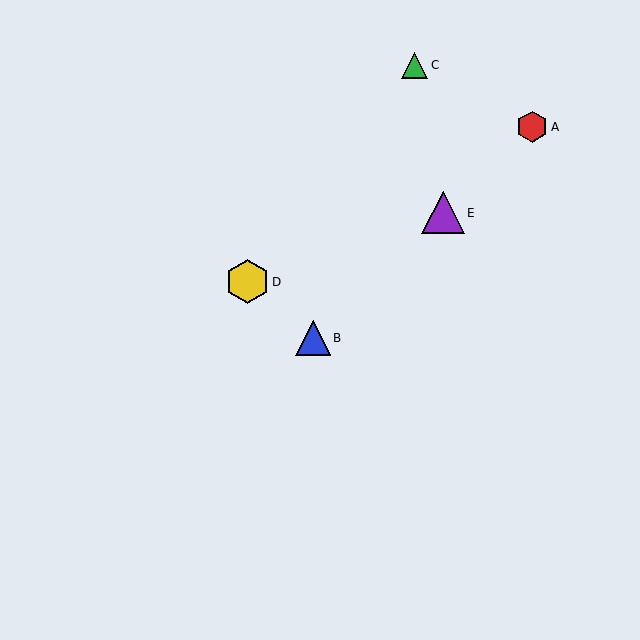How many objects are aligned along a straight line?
3 objects (A, B, E) are aligned along a straight line.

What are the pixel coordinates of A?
Object A is at (532, 127).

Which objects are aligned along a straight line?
Objects A, B, E are aligned along a straight line.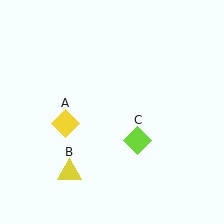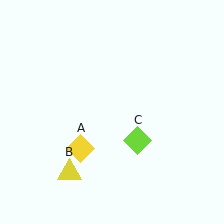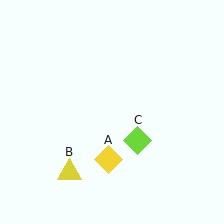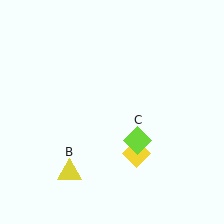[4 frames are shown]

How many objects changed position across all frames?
1 object changed position: yellow diamond (object A).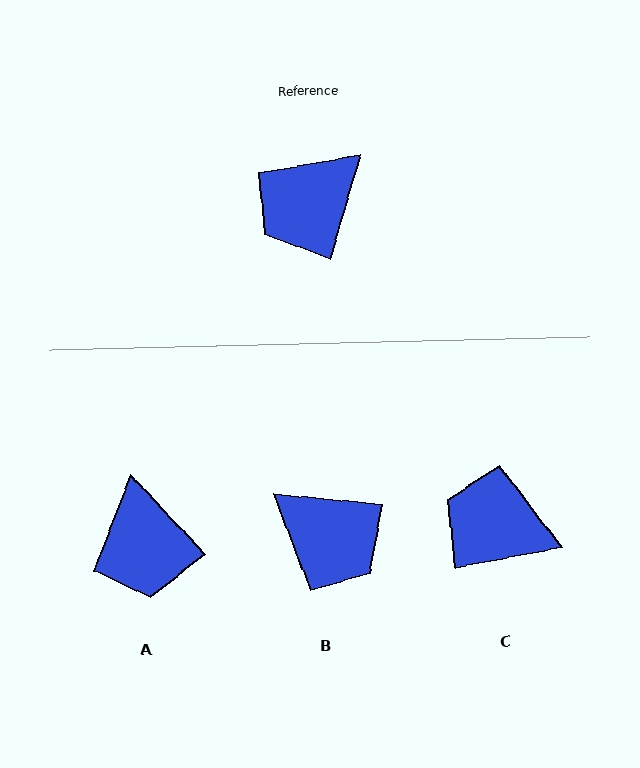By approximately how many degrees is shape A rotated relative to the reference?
Approximately 59 degrees counter-clockwise.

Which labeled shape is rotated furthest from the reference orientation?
B, about 101 degrees away.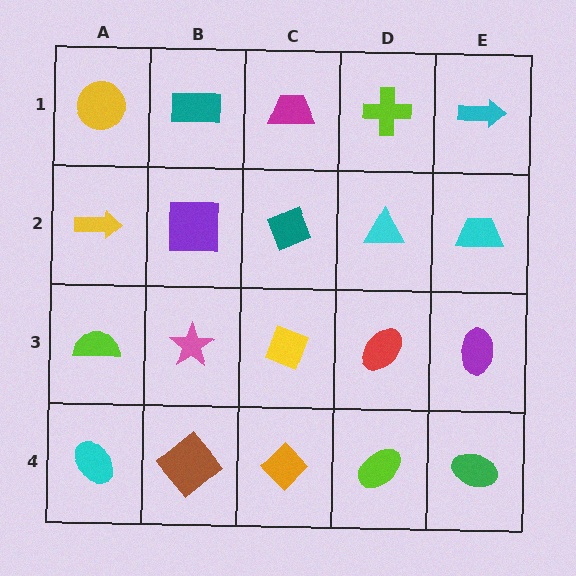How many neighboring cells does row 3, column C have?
4.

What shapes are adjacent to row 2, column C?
A magenta trapezoid (row 1, column C), a yellow diamond (row 3, column C), a purple square (row 2, column B), a cyan triangle (row 2, column D).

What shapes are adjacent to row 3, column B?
A purple square (row 2, column B), a brown diamond (row 4, column B), a lime semicircle (row 3, column A), a yellow diamond (row 3, column C).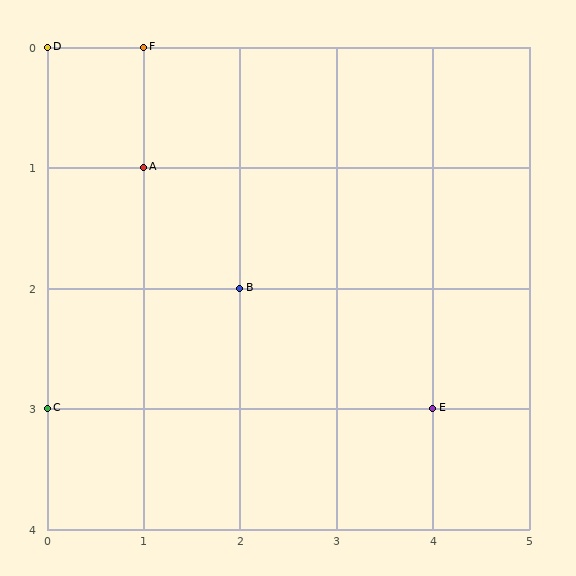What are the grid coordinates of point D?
Point D is at grid coordinates (0, 0).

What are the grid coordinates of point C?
Point C is at grid coordinates (0, 3).